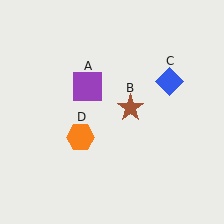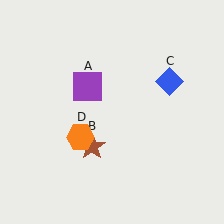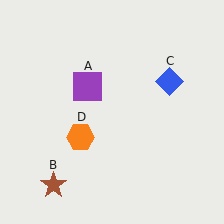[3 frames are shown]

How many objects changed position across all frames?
1 object changed position: brown star (object B).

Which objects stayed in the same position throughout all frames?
Purple square (object A) and blue diamond (object C) and orange hexagon (object D) remained stationary.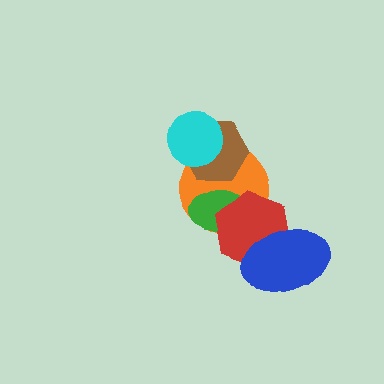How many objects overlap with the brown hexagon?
2 objects overlap with the brown hexagon.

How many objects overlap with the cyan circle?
2 objects overlap with the cyan circle.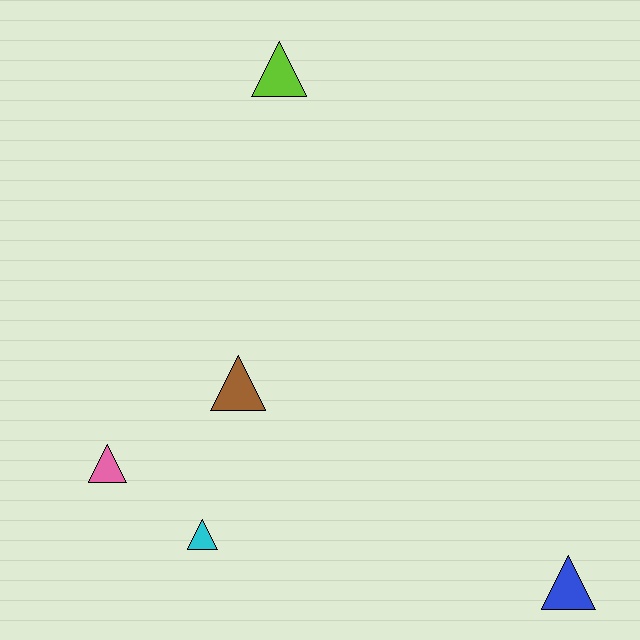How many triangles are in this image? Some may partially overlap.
There are 5 triangles.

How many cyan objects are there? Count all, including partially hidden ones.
There is 1 cyan object.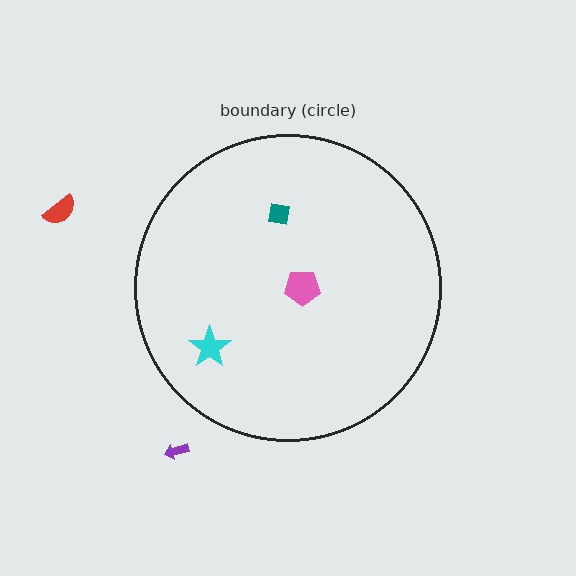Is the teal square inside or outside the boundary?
Inside.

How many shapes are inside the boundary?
3 inside, 2 outside.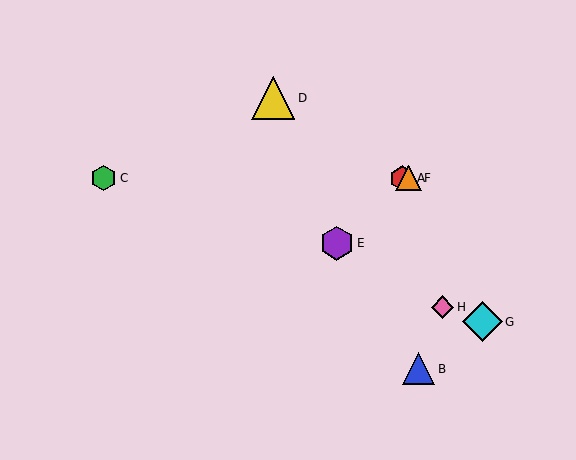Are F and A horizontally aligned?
Yes, both are at y≈178.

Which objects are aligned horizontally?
Objects A, C, F are aligned horizontally.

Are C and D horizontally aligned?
No, C is at y≈178 and D is at y≈98.